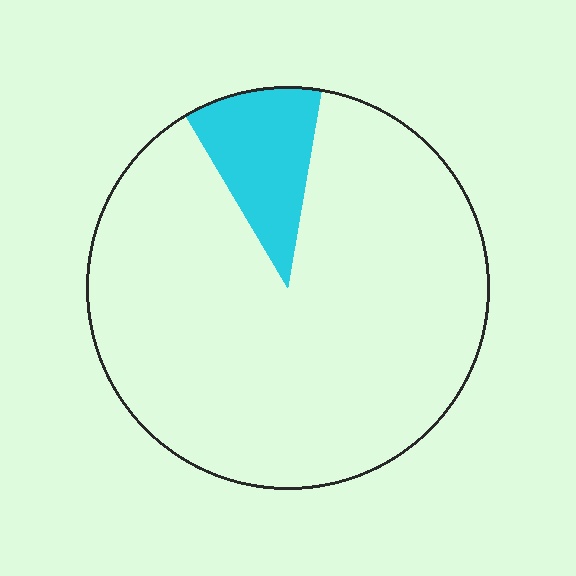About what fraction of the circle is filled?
About one eighth (1/8).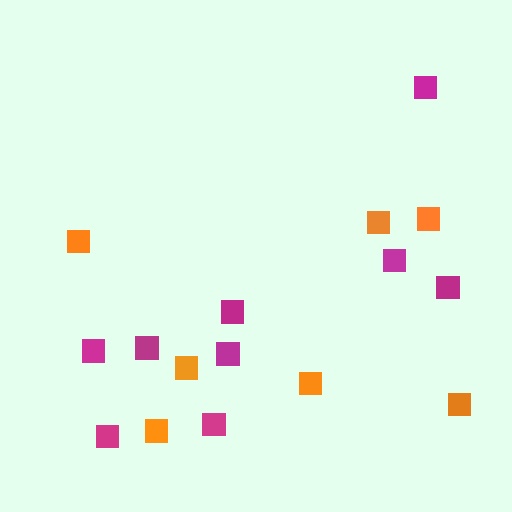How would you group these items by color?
There are 2 groups: one group of orange squares (7) and one group of magenta squares (9).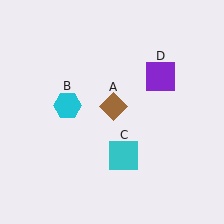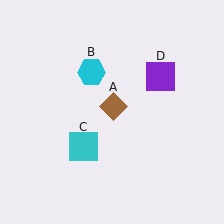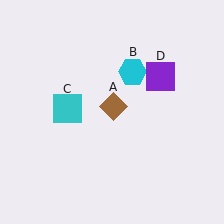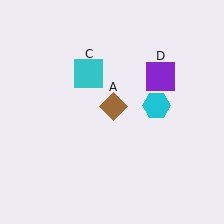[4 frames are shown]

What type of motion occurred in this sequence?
The cyan hexagon (object B), cyan square (object C) rotated clockwise around the center of the scene.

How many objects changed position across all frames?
2 objects changed position: cyan hexagon (object B), cyan square (object C).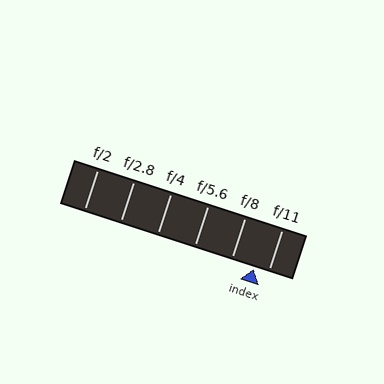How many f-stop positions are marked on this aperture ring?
There are 6 f-stop positions marked.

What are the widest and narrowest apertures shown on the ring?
The widest aperture shown is f/2 and the narrowest is f/11.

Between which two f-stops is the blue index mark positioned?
The index mark is between f/8 and f/11.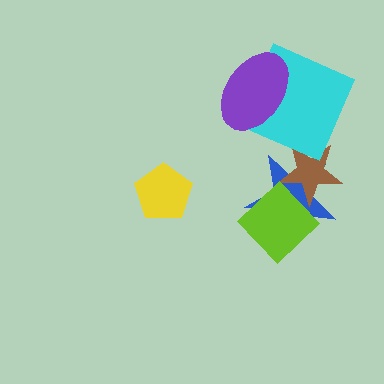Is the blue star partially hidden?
Yes, it is partially covered by another shape.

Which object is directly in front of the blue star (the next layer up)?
The brown star is directly in front of the blue star.